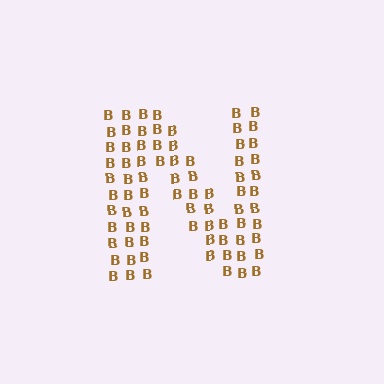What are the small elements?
The small elements are letter B's.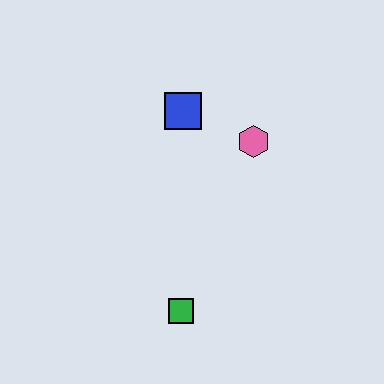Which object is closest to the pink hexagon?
The blue square is closest to the pink hexagon.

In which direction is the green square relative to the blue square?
The green square is below the blue square.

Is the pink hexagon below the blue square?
Yes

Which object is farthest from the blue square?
The green square is farthest from the blue square.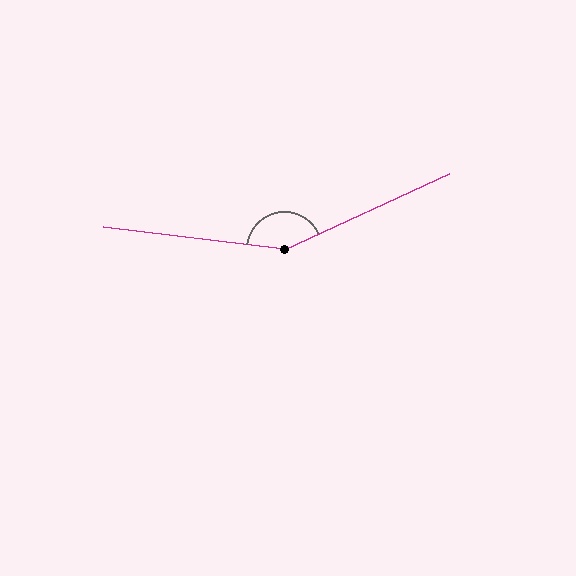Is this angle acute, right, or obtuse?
It is obtuse.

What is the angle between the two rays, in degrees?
Approximately 149 degrees.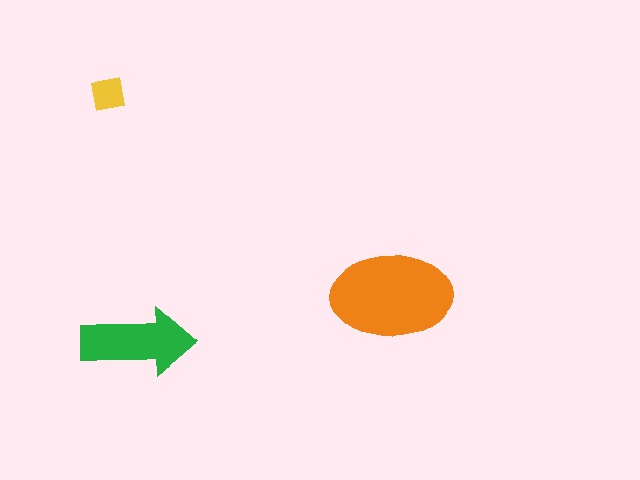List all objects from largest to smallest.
The orange ellipse, the green arrow, the yellow square.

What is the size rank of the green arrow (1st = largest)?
2nd.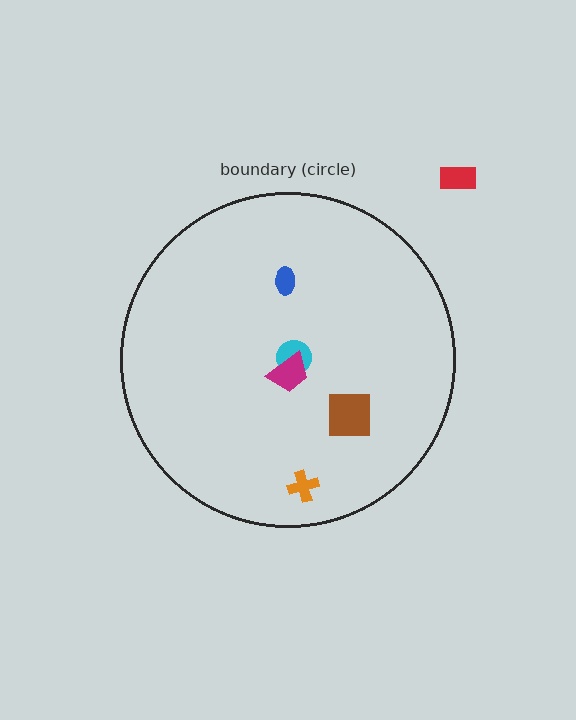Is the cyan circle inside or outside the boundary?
Inside.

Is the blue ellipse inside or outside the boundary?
Inside.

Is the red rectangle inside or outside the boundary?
Outside.